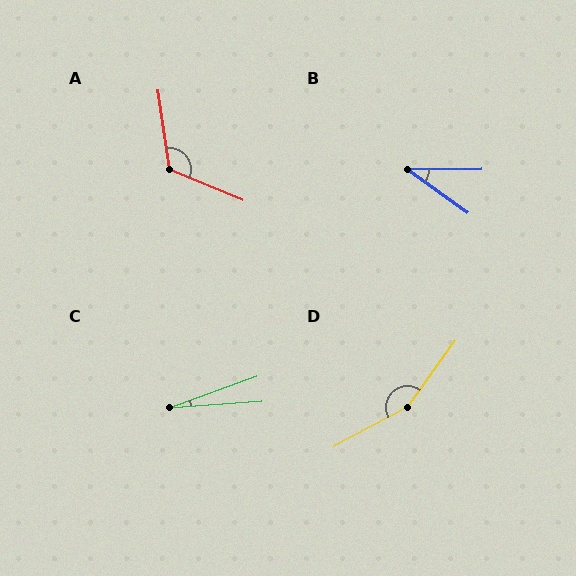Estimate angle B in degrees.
Approximately 36 degrees.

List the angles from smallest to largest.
C (16°), B (36°), A (121°), D (154°).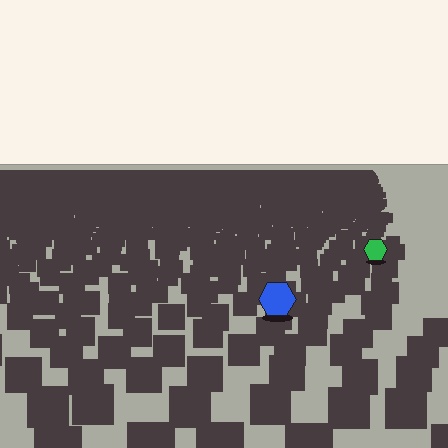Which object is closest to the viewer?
The blue hexagon is closest. The texture marks near it are larger and more spread out.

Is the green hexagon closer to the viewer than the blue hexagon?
No. The blue hexagon is closer — you can tell from the texture gradient: the ground texture is coarser near it.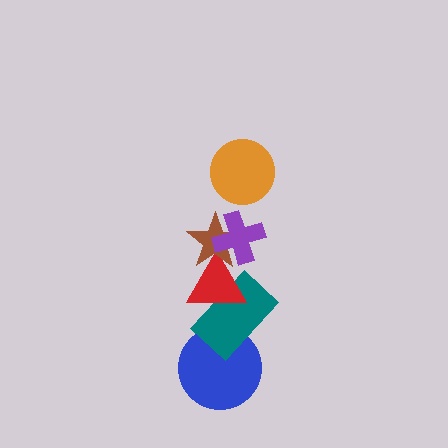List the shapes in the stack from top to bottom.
From top to bottom: the orange circle, the purple cross, the brown star, the red triangle, the teal rectangle, the blue circle.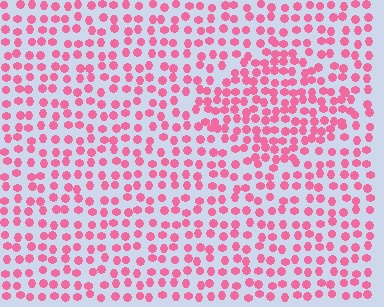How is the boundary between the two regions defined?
The boundary is defined by a change in element density (approximately 1.6x ratio). All elements are the same color, size, and shape.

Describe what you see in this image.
The image contains small pink elements arranged at two different densities. A diamond-shaped region is visible where the elements are more densely packed than the surrounding area.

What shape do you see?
I see a diamond.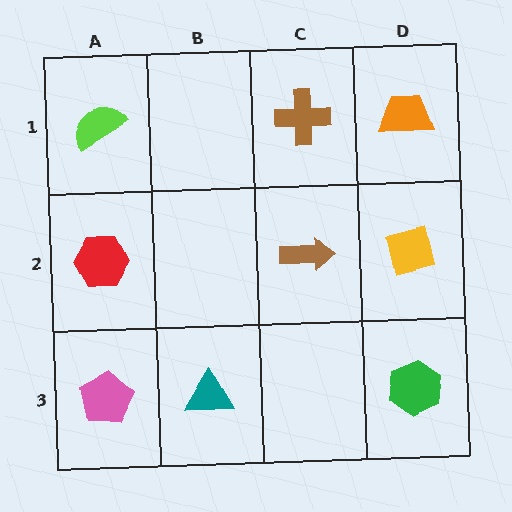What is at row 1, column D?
An orange trapezoid.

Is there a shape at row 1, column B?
No, that cell is empty.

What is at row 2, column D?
A yellow square.